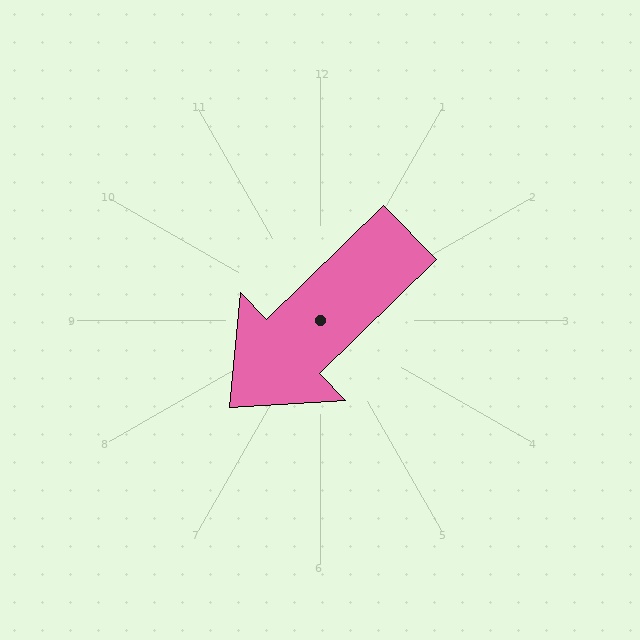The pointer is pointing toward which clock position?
Roughly 8 o'clock.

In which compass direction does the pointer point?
Southwest.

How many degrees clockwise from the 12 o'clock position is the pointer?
Approximately 226 degrees.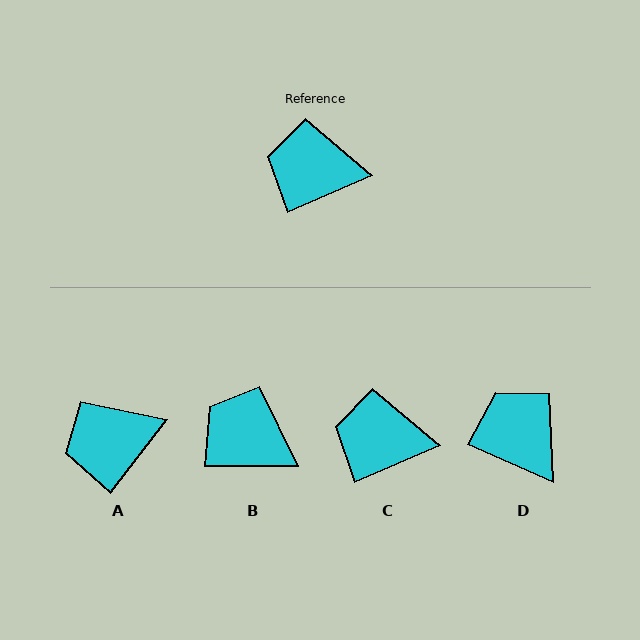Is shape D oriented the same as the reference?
No, it is off by about 47 degrees.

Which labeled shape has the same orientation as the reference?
C.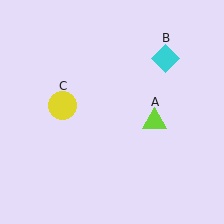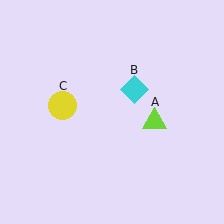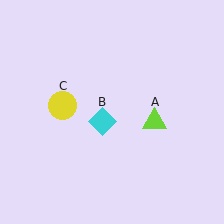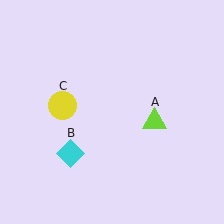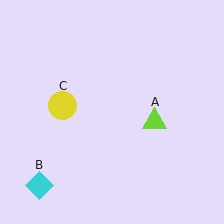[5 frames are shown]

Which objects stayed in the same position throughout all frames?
Lime triangle (object A) and yellow circle (object C) remained stationary.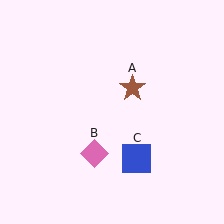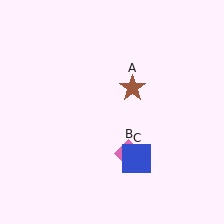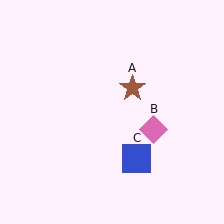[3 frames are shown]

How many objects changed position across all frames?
1 object changed position: pink diamond (object B).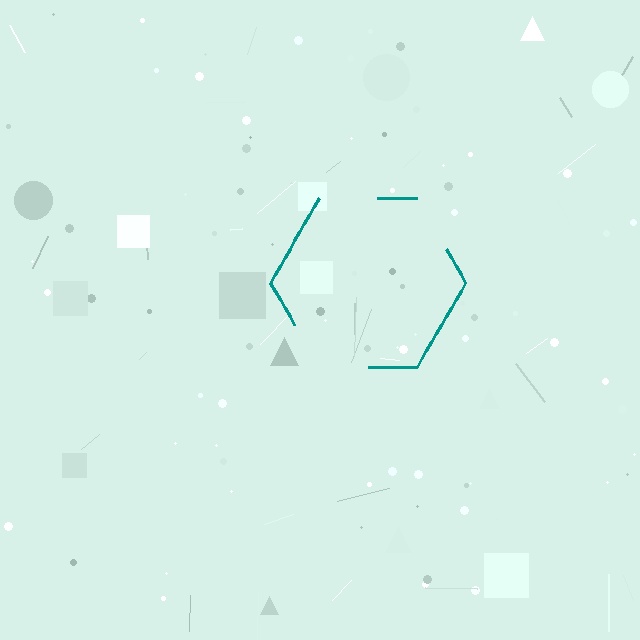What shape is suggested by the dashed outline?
The dashed outline suggests a hexagon.